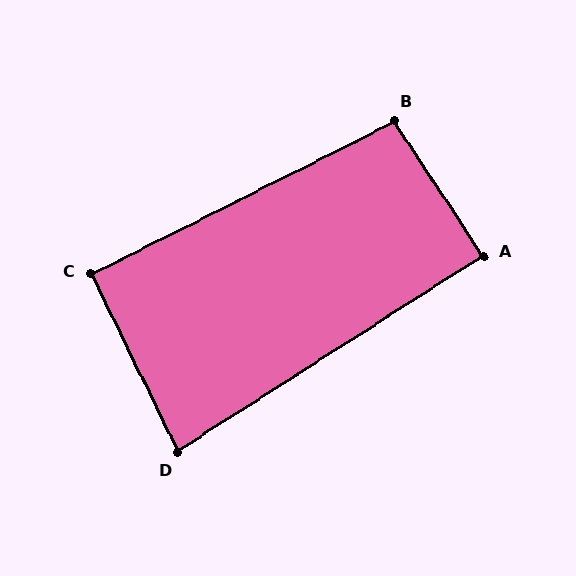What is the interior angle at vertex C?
Approximately 91 degrees (approximately right).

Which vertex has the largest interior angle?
B, at approximately 97 degrees.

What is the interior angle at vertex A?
Approximately 89 degrees (approximately right).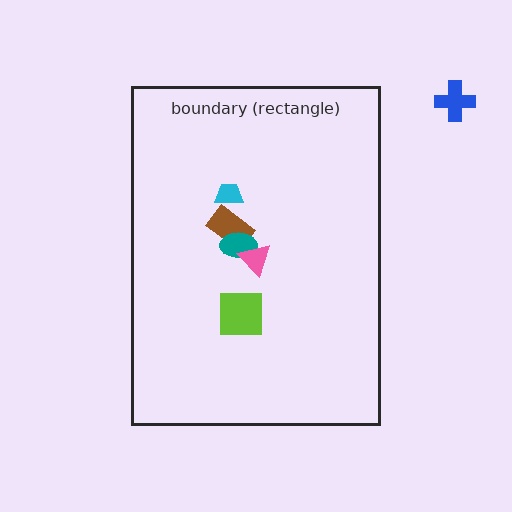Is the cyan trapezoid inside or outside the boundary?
Inside.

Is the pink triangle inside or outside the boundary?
Inside.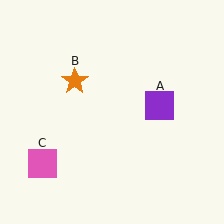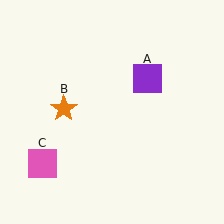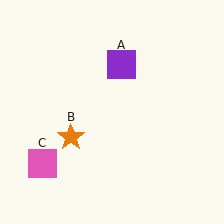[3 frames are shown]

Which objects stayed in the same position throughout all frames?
Pink square (object C) remained stationary.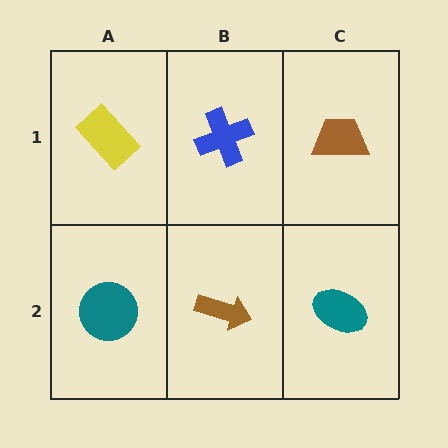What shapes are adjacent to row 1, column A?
A teal circle (row 2, column A), a blue cross (row 1, column B).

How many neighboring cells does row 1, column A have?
2.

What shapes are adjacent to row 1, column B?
A brown arrow (row 2, column B), a yellow rectangle (row 1, column A), a brown trapezoid (row 1, column C).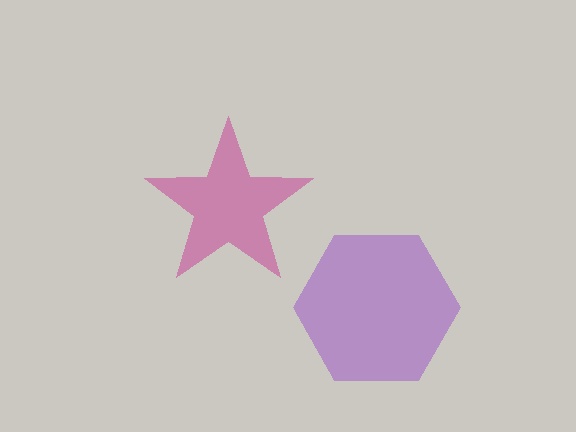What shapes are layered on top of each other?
The layered shapes are: a magenta star, a purple hexagon.